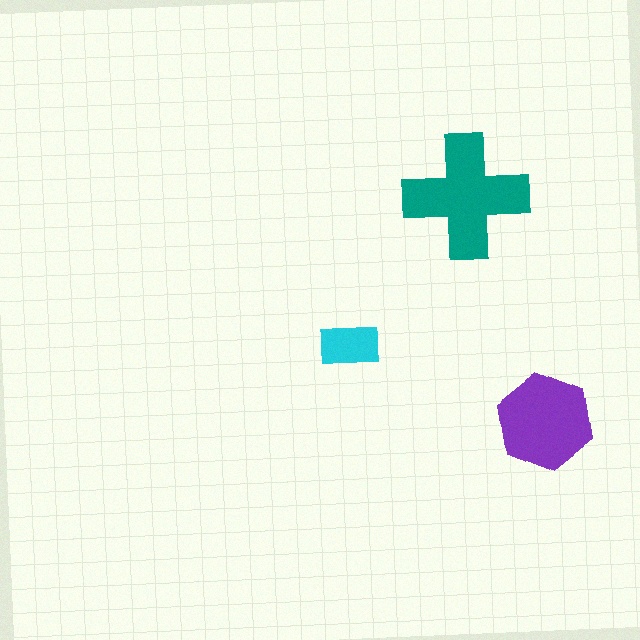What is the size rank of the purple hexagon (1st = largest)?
2nd.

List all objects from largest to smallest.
The teal cross, the purple hexagon, the cyan rectangle.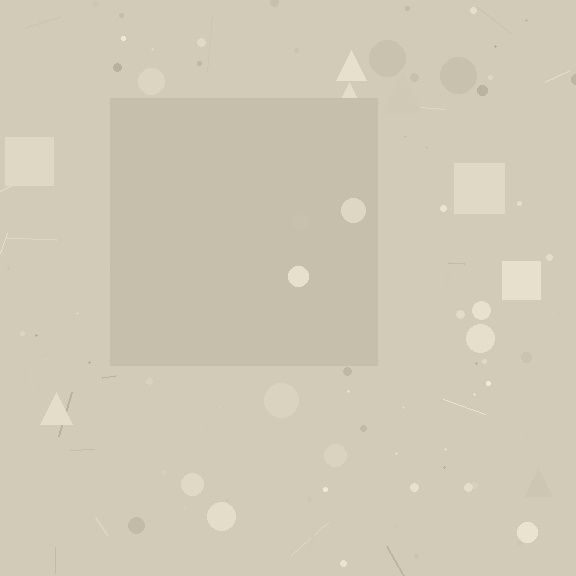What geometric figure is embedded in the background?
A square is embedded in the background.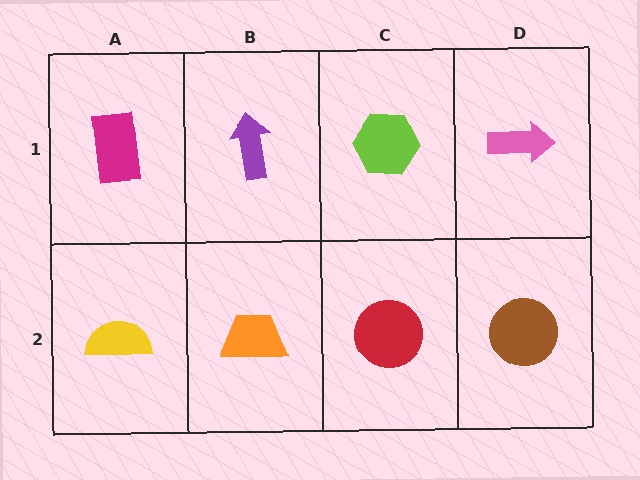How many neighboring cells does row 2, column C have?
3.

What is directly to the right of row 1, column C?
A pink arrow.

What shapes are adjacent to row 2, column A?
A magenta rectangle (row 1, column A), an orange trapezoid (row 2, column B).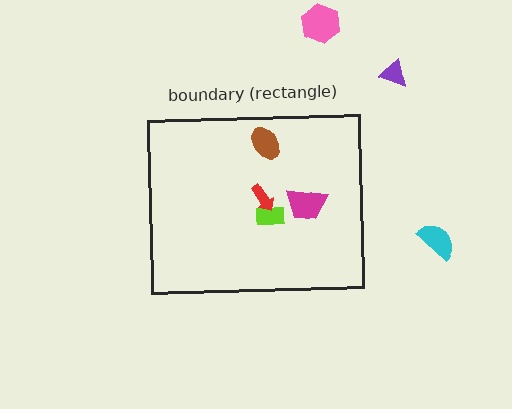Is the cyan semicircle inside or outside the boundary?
Outside.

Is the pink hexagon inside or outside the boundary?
Outside.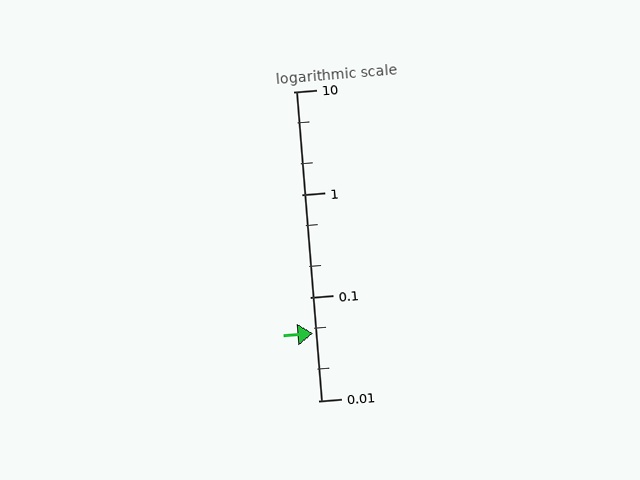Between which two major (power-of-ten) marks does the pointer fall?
The pointer is between 0.01 and 0.1.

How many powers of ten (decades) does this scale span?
The scale spans 3 decades, from 0.01 to 10.